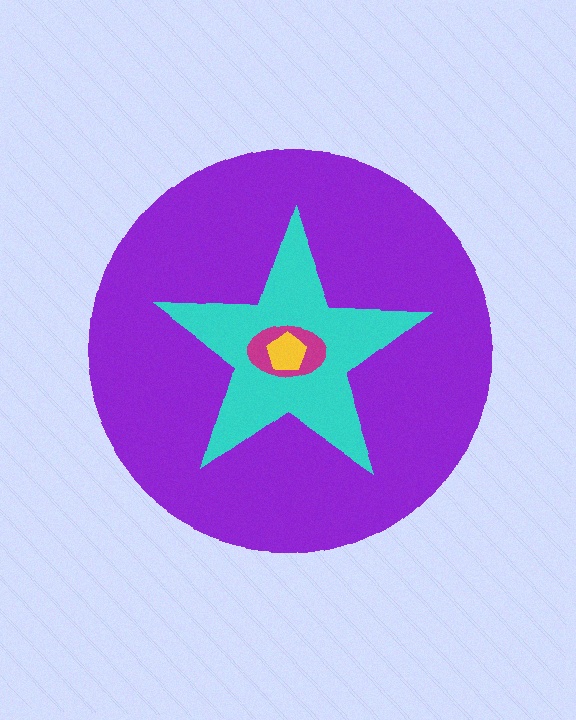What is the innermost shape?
The yellow pentagon.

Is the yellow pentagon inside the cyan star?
Yes.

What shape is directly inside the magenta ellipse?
The yellow pentagon.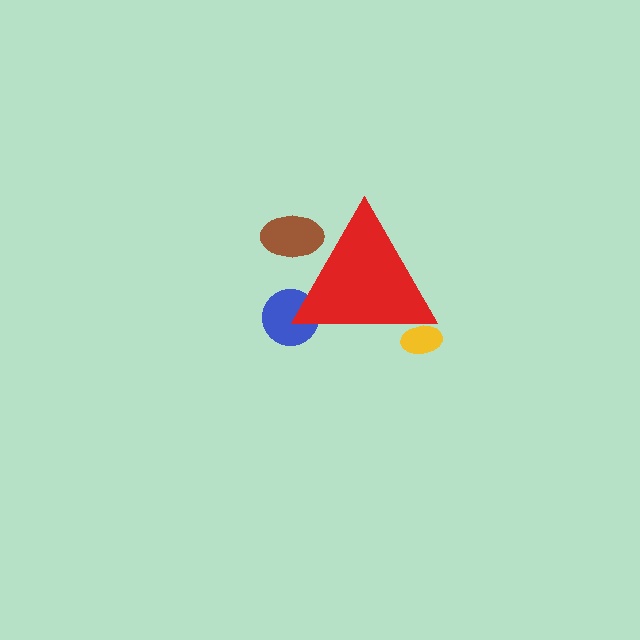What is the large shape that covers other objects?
A red triangle.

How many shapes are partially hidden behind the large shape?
3 shapes are partially hidden.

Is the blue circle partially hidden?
Yes, the blue circle is partially hidden behind the red triangle.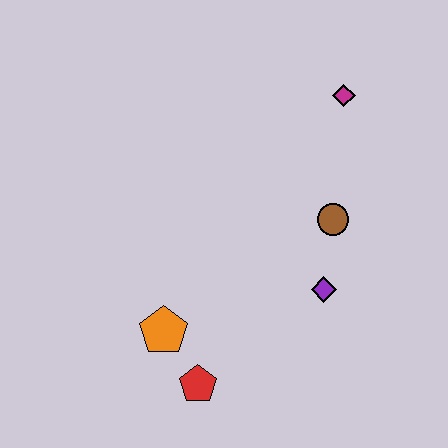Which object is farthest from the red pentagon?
The magenta diamond is farthest from the red pentagon.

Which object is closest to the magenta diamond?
The brown circle is closest to the magenta diamond.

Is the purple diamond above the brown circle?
No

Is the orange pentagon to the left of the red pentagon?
Yes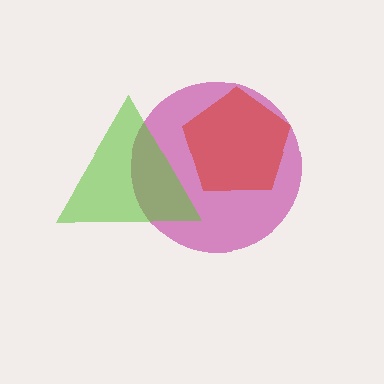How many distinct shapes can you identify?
There are 3 distinct shapes: a magenta circle, a lime triangle, a red pentagon.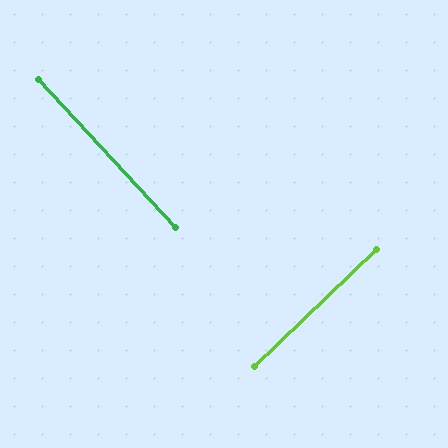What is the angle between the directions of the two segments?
Approximately 89 degrees.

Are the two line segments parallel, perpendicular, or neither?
Perpendicular — they meet at approximately 89°.